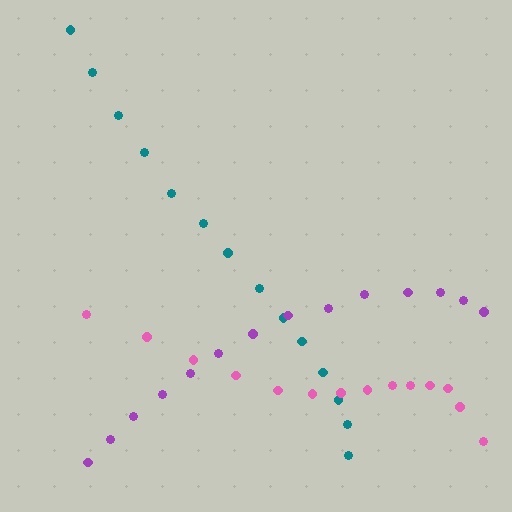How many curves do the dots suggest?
There are 3 distinct paths.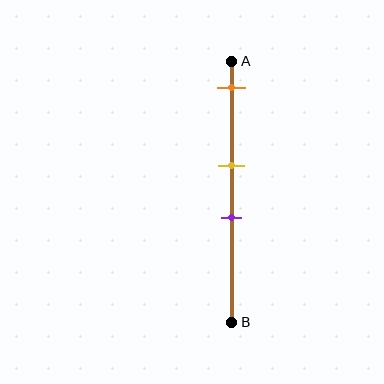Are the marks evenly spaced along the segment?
No, the marks are not evenly spaced.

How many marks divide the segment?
There are 3 marks dividing the segment.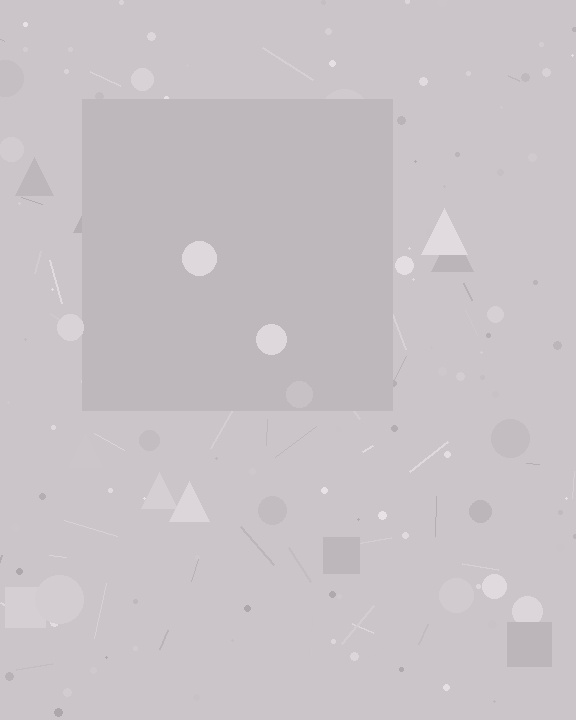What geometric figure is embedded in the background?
A square is embedded in the background.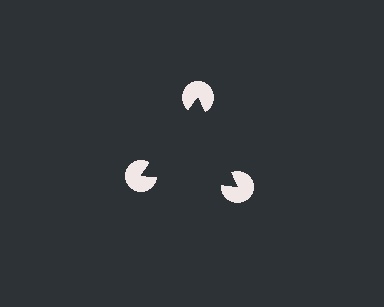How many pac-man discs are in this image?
There are 3 — one at each vertex of the illusory triangle.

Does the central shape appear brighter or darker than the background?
It typically appears slightly darker than the background, even though no actual brightness change is drawn.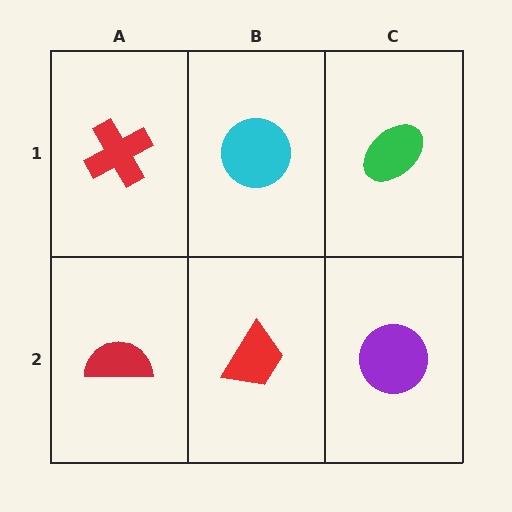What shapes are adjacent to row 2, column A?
A red cross (row 1, column A), a red trapezoid (row 2, column B).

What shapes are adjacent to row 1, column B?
A red trapezoid (row 2, column B), a red cross (row 1, column A), a green ellipse (row 1, column C).